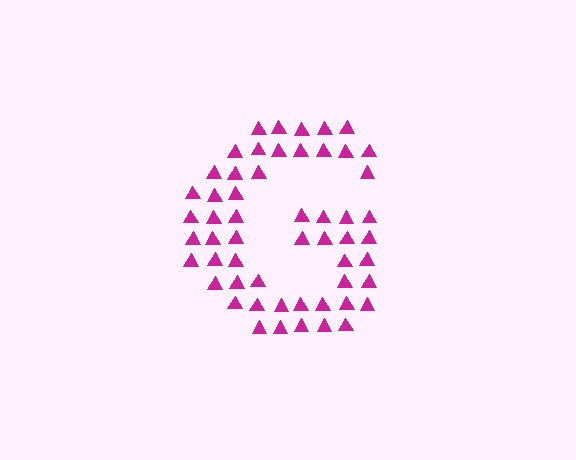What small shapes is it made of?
It is made of small triangles.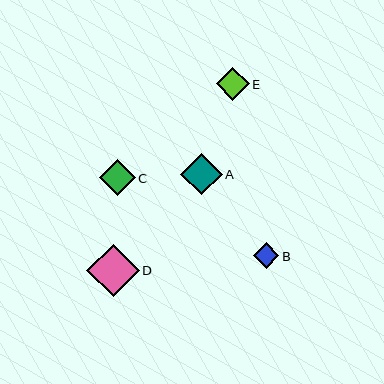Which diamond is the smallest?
Diamond B is the smallest with a size of approximately 26 pixels.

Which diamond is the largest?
Diamond D is the largest with a size of approximately 52 pixels.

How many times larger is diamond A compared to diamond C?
Diamond A is approximately 1.2 times the size of diamond C.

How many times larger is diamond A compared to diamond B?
Diamond A is approximately 1.6 times the size of diamond B.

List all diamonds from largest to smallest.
From largest to smallest: D, A, C, E, B.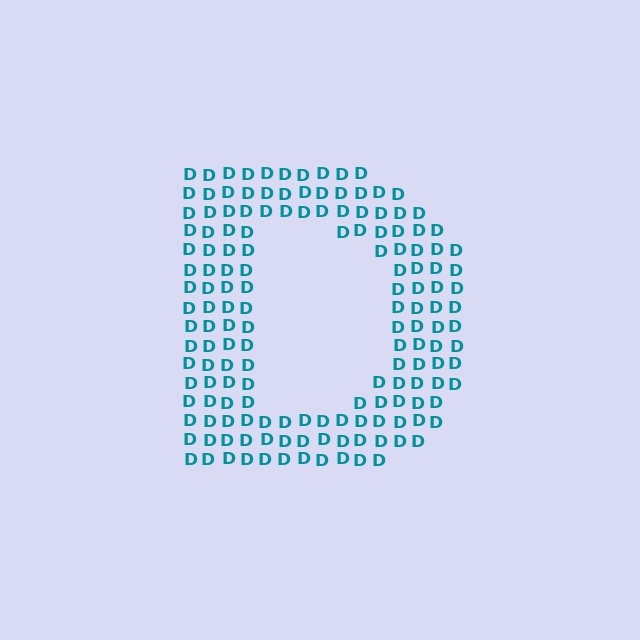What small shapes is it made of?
It is made of small letter D's.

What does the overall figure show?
The overall figure shows the letter D.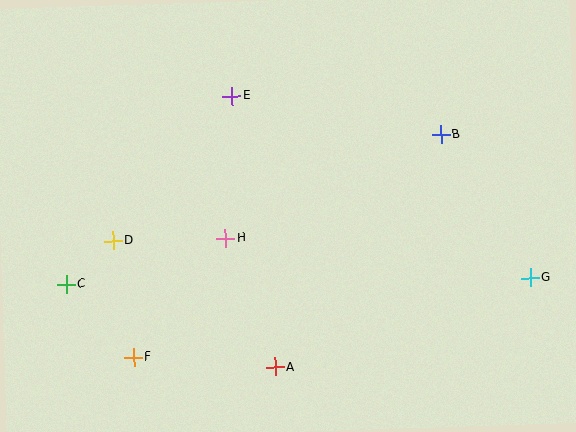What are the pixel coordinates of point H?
Point H is at (225, 238).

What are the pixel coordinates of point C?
Point C is at (66, 284).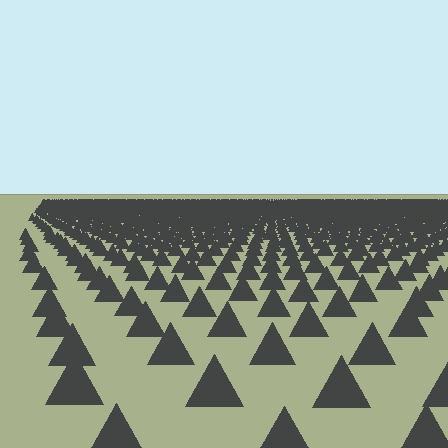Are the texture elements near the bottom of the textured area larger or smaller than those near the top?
Larger. Near the bottom, elements are closer to the viewer and appear at a bigger on-screen size.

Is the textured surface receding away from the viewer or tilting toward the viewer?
The surface is receding away from the viewer. Texture elements get smaller and denser toward the top.